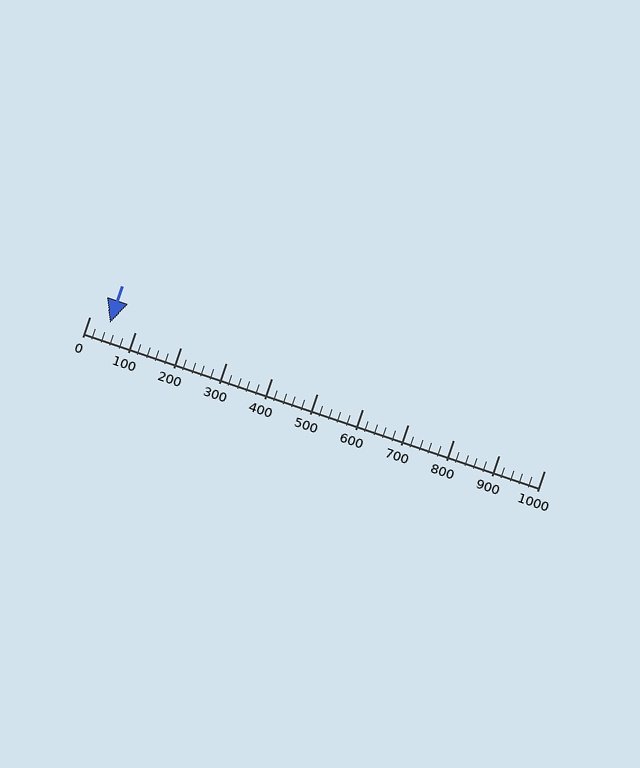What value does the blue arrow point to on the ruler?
The blue arrow points to approximately 46.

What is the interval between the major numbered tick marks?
The major tick marks are spaced 100 units apart.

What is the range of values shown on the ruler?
The ruler shows values from 0 to 1000.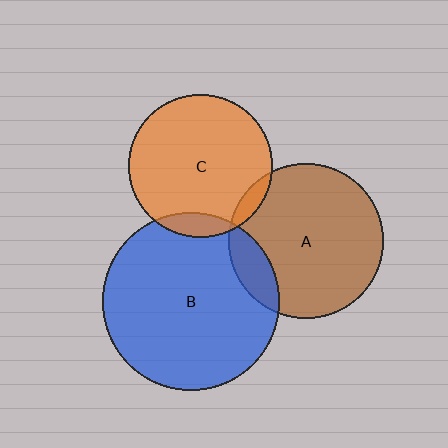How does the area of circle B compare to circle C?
Approximately 1.5 times.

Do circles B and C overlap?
Yes.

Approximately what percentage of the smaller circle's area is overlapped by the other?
Approximately 10%.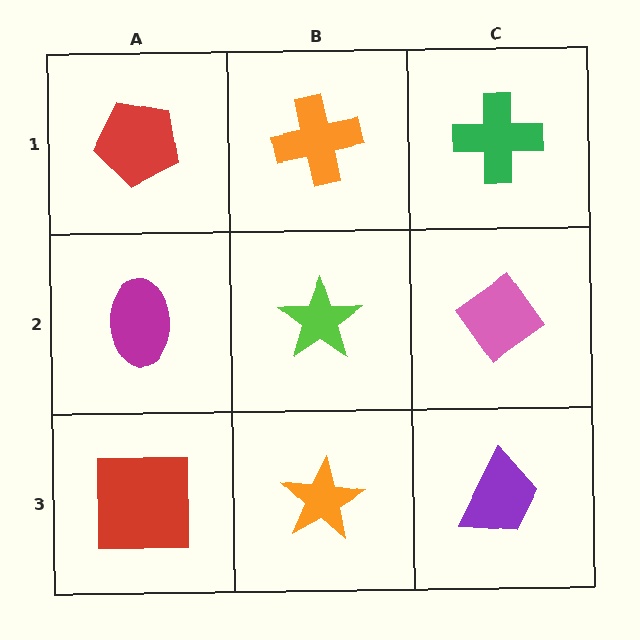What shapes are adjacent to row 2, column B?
An orange cross (row 1, column B), an orange star (row 3, column B), a magenta ellipse (row 2, column A), a pink diamond (row 2, column C).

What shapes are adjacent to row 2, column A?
A red pentagon (row 1, column A), a red square (row 3, column A), a lime star (row 2, column B).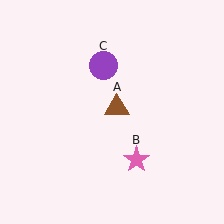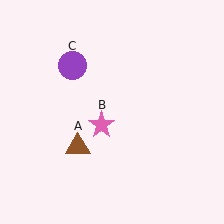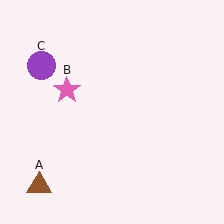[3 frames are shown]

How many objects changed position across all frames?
3 objects changed position: brown triangle (object A), pink star (object B), purple circle (object C).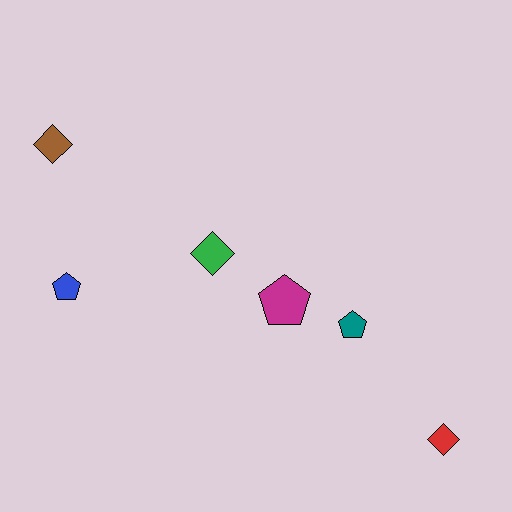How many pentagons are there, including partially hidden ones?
There are 3 pentagons.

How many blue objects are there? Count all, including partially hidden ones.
There is 1 blue object.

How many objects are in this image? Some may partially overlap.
There are 6 objects.